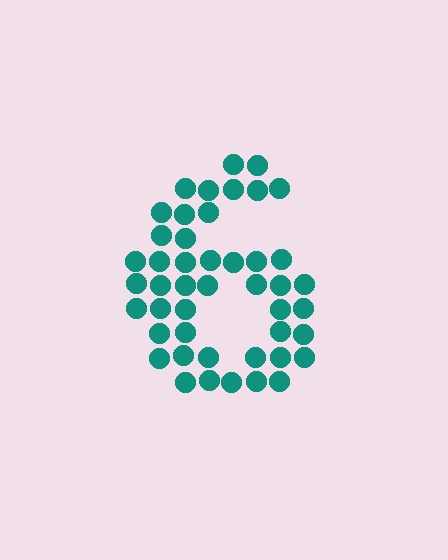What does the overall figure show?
The overall figure shows the digit 6.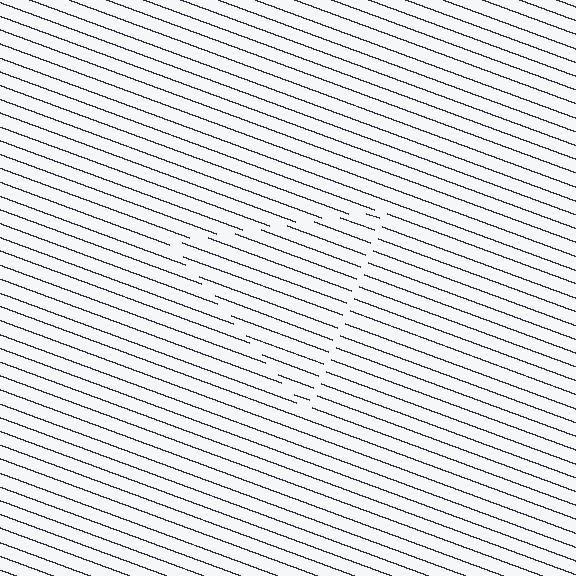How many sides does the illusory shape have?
3 sides — the line-ends trace a triangle.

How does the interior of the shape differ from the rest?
The interior of the shape contains the same grating, shifted by half a period — the contour is defined by the phase discontinuity where line-ends from the inner and outer gratings abut.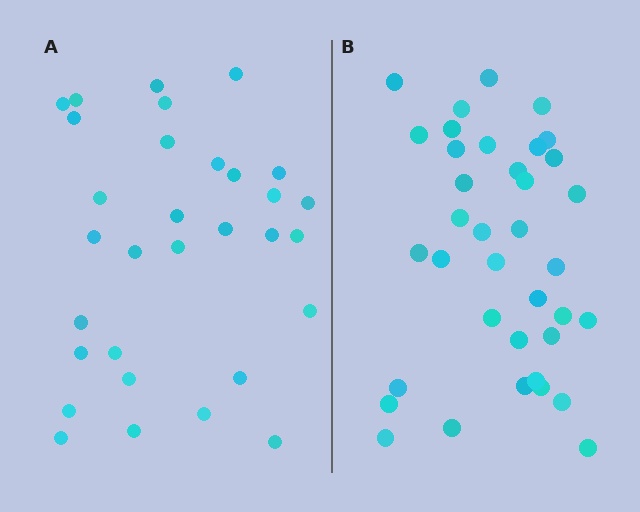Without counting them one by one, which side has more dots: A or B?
Region B (the right region) has more dots.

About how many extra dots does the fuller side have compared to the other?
Region B has about 6 more dots than region A.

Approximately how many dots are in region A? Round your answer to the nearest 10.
About 30 dots. (The exact count is 31, which rounds to 30.)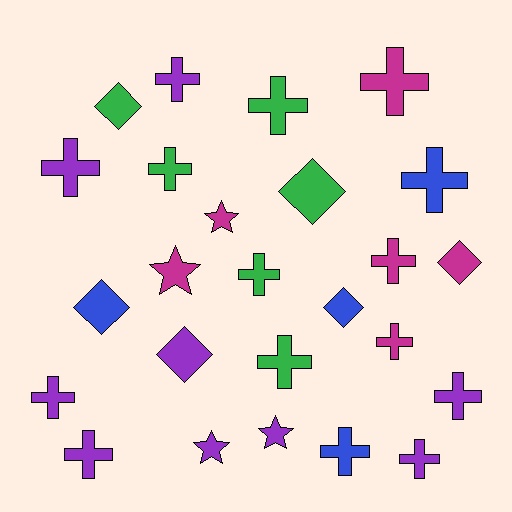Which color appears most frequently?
Purple, with 9 objects.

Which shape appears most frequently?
Cross, with 15 objects.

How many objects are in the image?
There are 25 objects.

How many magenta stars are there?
There are 2 magenta stars.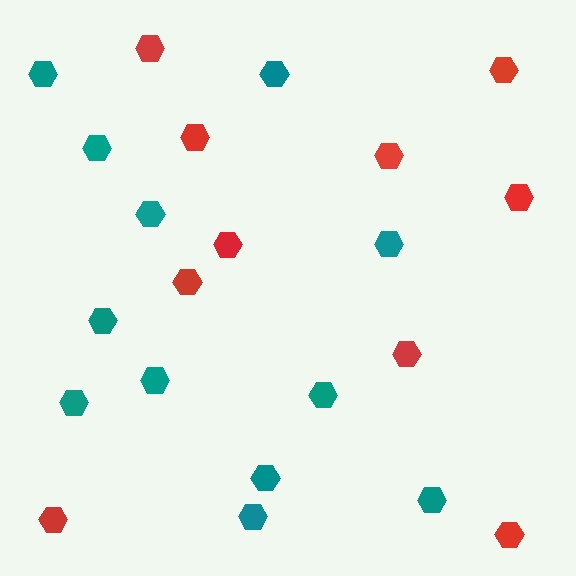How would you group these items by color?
There are 2 groups: one group of red hexagons (10) and one group of teal hexagons (12).